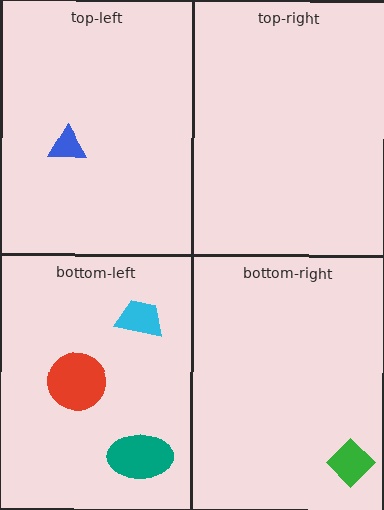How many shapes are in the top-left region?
1.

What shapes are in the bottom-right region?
The green diamond.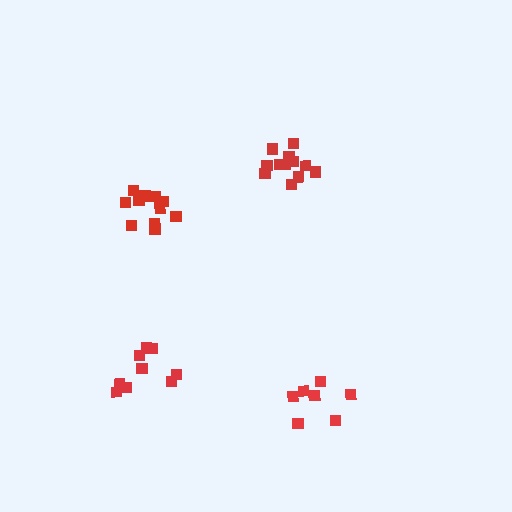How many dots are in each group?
Group 1: 12 dots, Group 2: 9 dots, Group 3: 7 dots, Group 4: 11 dots (39 total).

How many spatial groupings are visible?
There are 4 spatial groupings.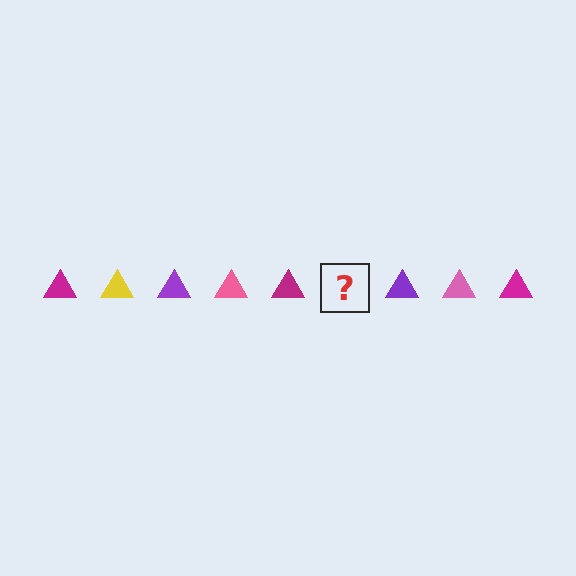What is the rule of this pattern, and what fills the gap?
The rule is that the pattern cycles through magenta, yellow, purple, pink triangles. The gap should be filled with a yellow triangle.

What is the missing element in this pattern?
The missing element is a yellow triangle.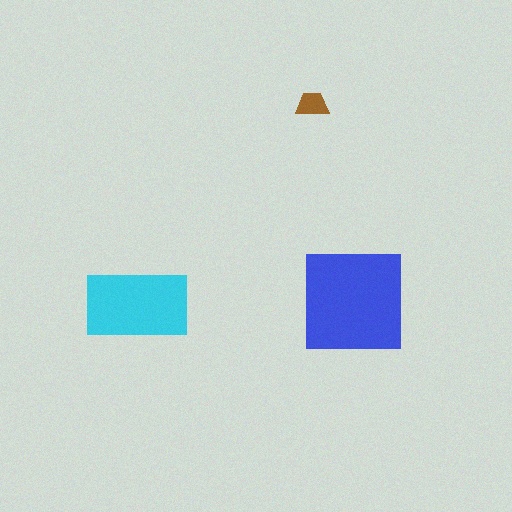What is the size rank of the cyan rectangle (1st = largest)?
2nd.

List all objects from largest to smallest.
The blue square, the cyan rectangle, the brown trapezoid.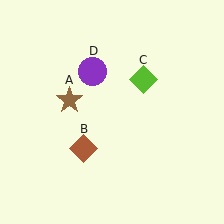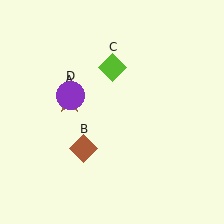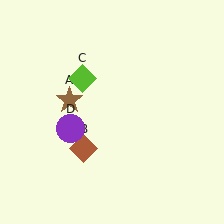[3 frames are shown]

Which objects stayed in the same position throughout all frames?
Brown star (object A) and brown diamond (object B) remained stationary.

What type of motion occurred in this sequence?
The lime diamond (object C), purple circle (object D) rotated counterclockwise around the center of the scene.